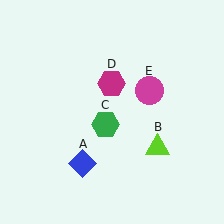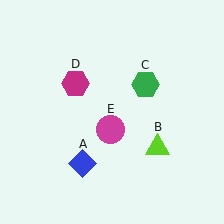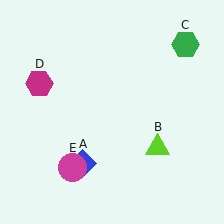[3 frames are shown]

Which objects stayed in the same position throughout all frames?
Blue diamond (object A) and lime triangle (object B) remained stationary.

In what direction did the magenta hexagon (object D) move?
The magenta hexagon (object D) moved left.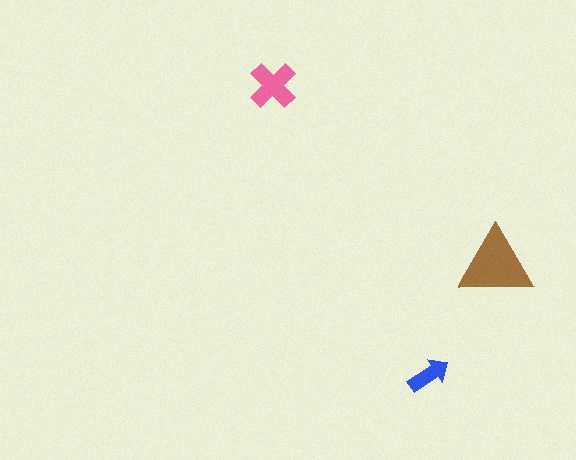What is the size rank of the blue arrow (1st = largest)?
3rd.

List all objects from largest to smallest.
The brown triangle, the pink cross, the blue arrow.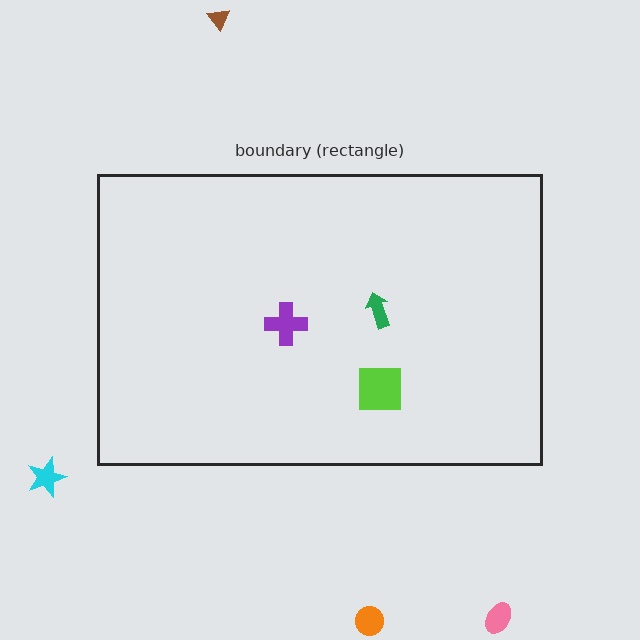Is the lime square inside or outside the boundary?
Inside.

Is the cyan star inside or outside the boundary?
Outside.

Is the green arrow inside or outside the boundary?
Inside.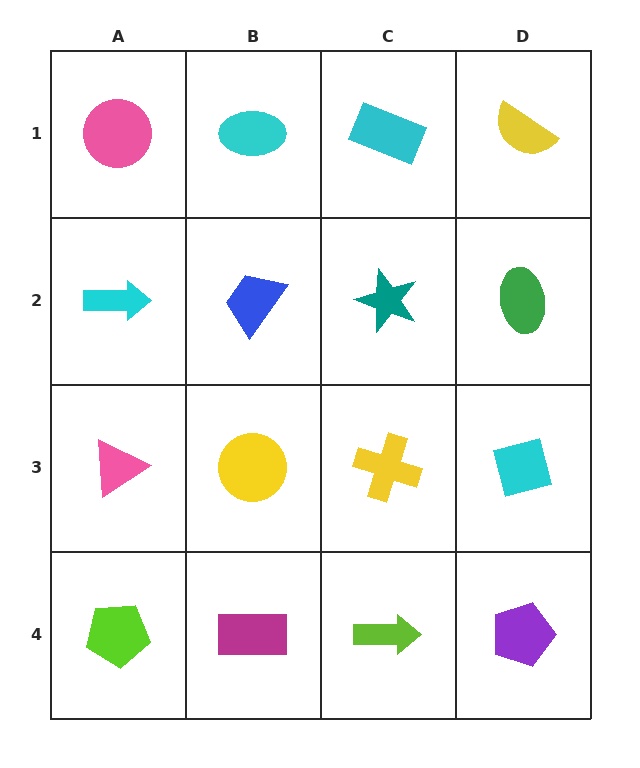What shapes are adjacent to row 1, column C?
A teal star (row 2, column C), a cyan ellipse (row 1, column B), a yellow semicircle (row 1, column D).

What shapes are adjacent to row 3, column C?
A teal star (row 2, column C), a lime arrow (row 4, column C), a yellow circle (row 3, column B), a cyan square (row 3, column D).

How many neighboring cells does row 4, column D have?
2.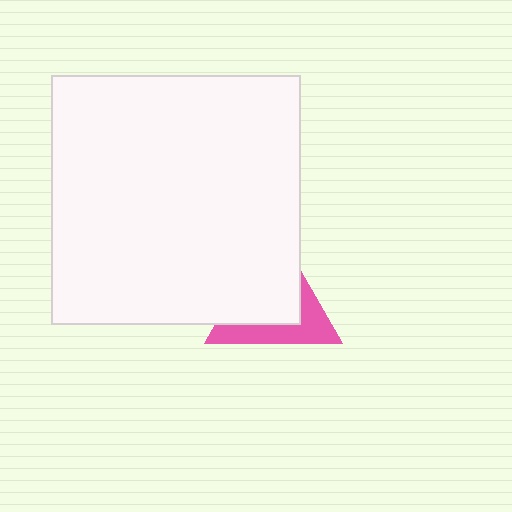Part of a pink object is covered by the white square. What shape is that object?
It is a triangle.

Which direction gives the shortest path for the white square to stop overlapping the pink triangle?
Moving toward the upper-left gives the shortest separation.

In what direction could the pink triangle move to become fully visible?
The pink triangle could move toward the lower-right. That would shift it out from behind the white square entirely.